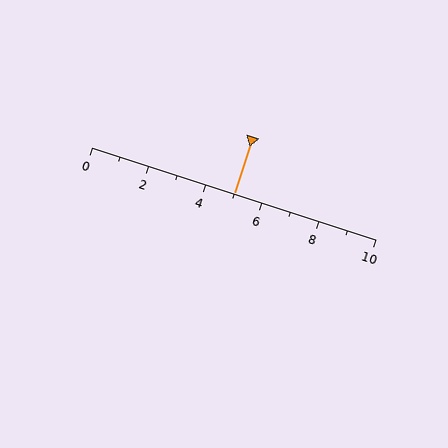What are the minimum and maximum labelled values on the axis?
The axis runs from 0 to 10.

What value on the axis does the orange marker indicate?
The marker indicates approximately 5.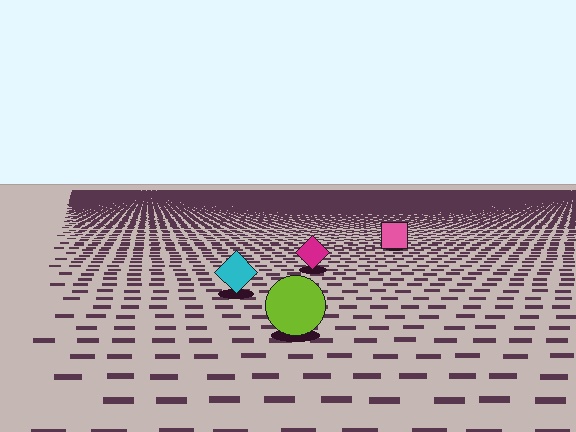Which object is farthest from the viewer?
The pink square is farthest from the viewer. It appears smaller and the ground texture around it is denser.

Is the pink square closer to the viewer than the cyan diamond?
No. The cyan diamond is closer — you can tell from the texture gradient: the ground texture is coarser near it.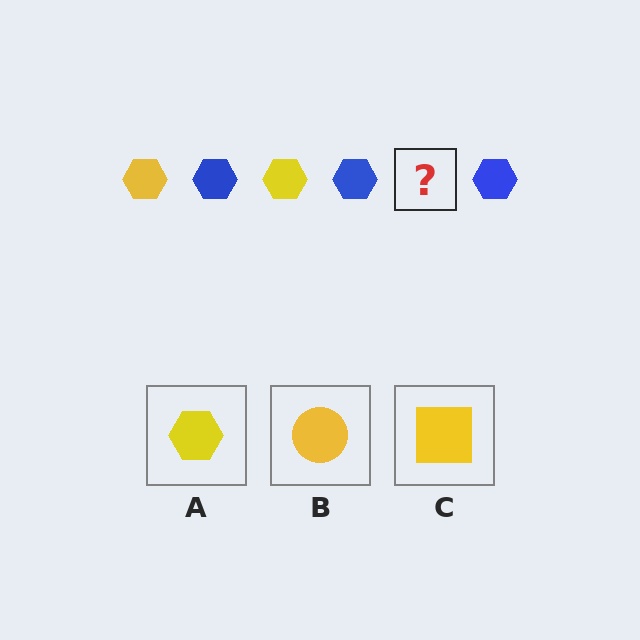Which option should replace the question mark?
Option A.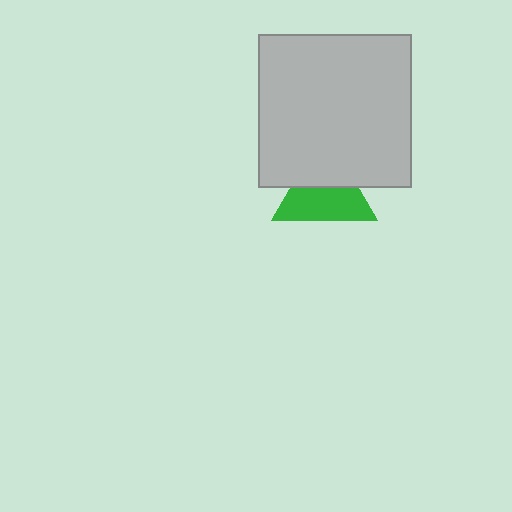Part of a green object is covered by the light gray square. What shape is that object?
It is a triangle.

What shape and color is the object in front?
The object in front is a light gray square.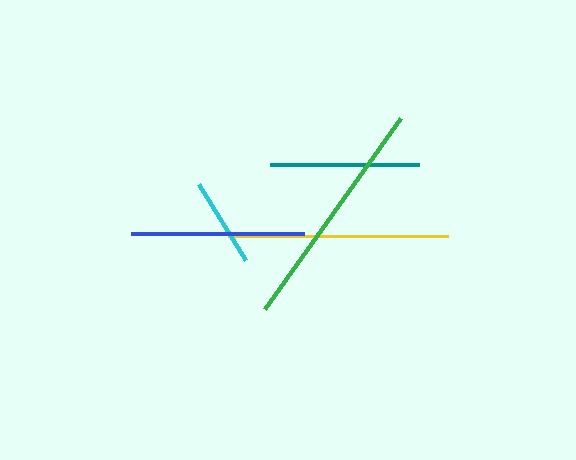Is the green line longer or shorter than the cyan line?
The green line is longer than the cyan line.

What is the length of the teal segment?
The teal segment is approximately 149 pixels long.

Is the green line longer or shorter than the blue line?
The green line is longer than the blue line.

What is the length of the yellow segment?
The yellow segment is approximately 220 pixels long.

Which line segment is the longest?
The green line is the longest at approximately 234 pixels.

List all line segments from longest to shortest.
From longest to shortest: green, yellow, blue, teal, cyan.